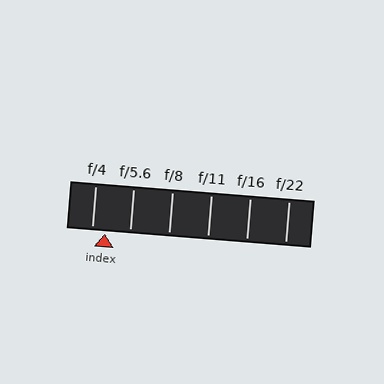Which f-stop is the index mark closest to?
The index mark is closest to f/4.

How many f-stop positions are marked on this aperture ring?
There are 6 f-stop positions marked.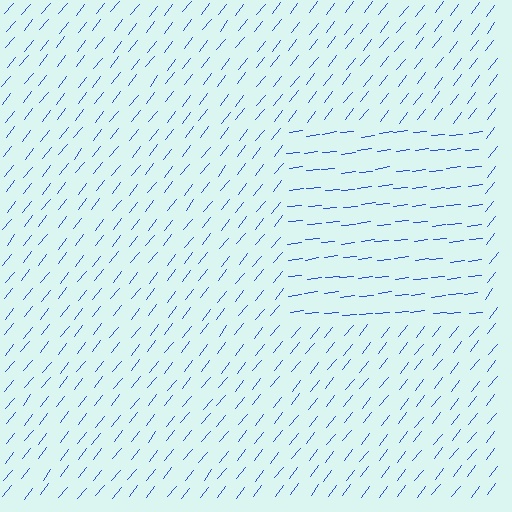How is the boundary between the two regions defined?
The boundary is defined purely by a change in line orientation (approximately 45 degrees difference). All lines are the same color and thickness.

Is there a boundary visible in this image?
Yes, there is a texture boundary formed by a change in line orientation.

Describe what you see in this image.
The image is filled with small blue line segments. A rectangle region in the image has lines oriented differently from the surrounding lines, creating a visible texture boundary.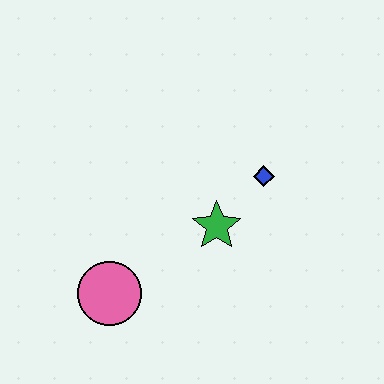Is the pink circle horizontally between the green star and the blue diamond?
No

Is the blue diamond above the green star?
Yes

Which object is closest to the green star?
The blue diamond is closest to the green star.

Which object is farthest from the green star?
The pink circle is farthest from the green star.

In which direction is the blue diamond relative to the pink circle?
The blue diamond is to the right of the pink circle.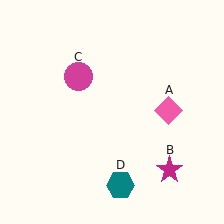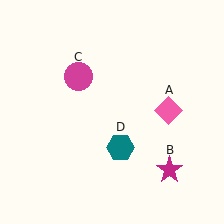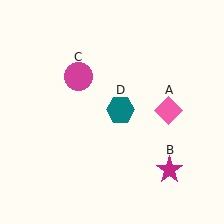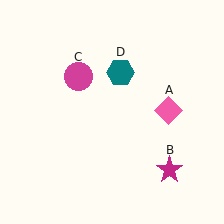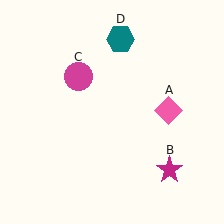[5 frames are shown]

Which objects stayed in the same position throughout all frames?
Pink diamond (object A) and magenta star (object B) and magenta circle (object C) remained stationary.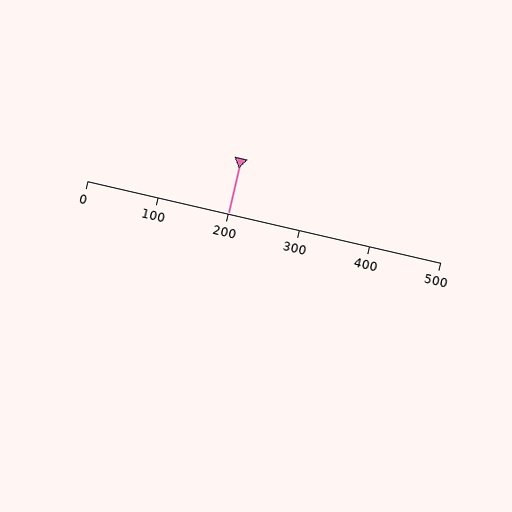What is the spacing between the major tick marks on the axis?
The major ticks are spaced 100 apart.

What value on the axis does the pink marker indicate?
The marker indicates approximately 200.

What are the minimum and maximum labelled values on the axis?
The axis runs from 0 to 500.